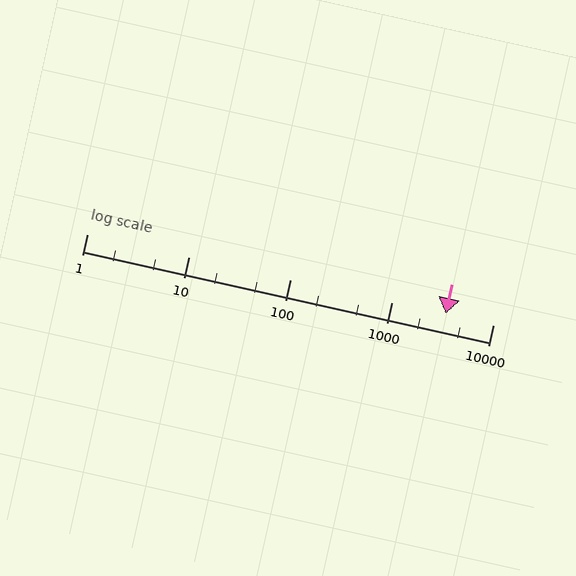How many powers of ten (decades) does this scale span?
The scale spans 4 decades, from 1 to 10000.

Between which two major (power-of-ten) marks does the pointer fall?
The pointer is between 1000 and 10000.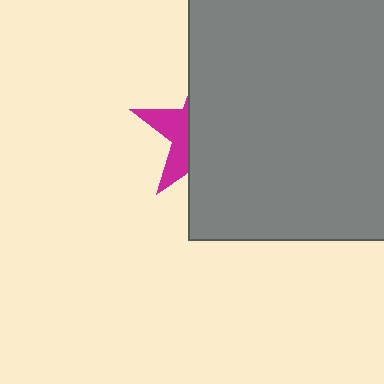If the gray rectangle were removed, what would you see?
You would see the complete magenta star.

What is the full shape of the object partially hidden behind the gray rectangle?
The partially hidden object is a magenta star.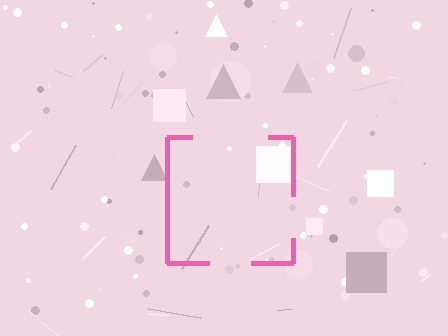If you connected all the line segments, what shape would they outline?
They would outline a square.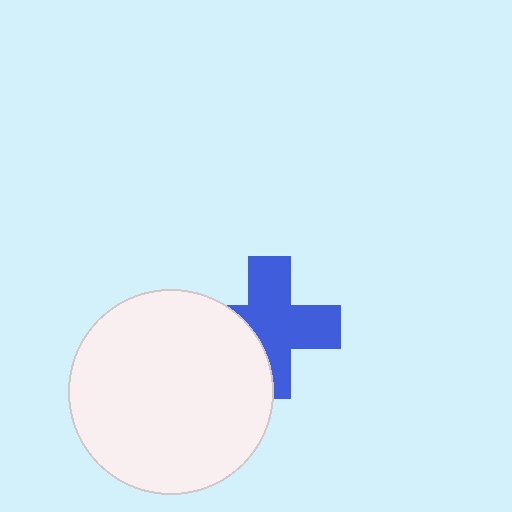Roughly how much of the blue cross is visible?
Most of it is visible (roughly 68%).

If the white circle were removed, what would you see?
You would see the complete blue cross.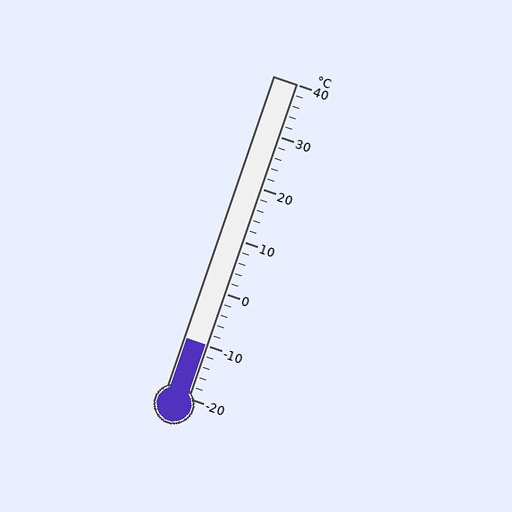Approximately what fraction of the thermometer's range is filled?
The thermometer is filled to approximately 15% of its range.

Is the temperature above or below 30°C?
The temperature is below 30°C.